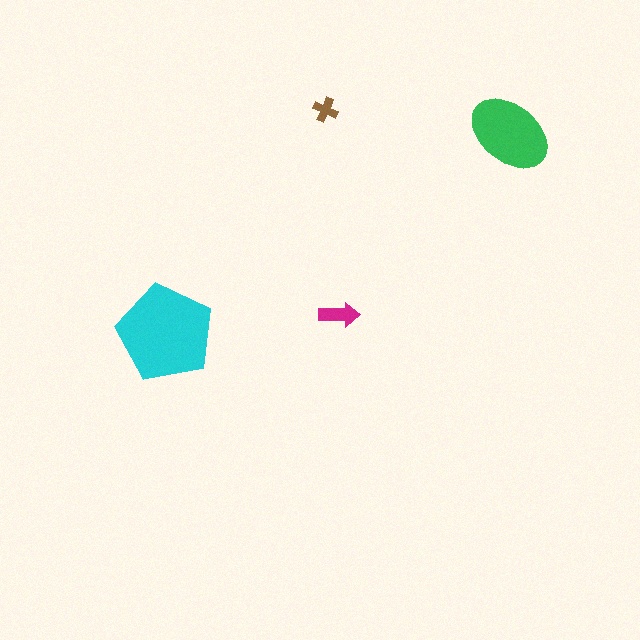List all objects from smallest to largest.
The brown cross, the magenta arrow, the green ellipse, the cyan pentagon.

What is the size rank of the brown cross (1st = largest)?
4th.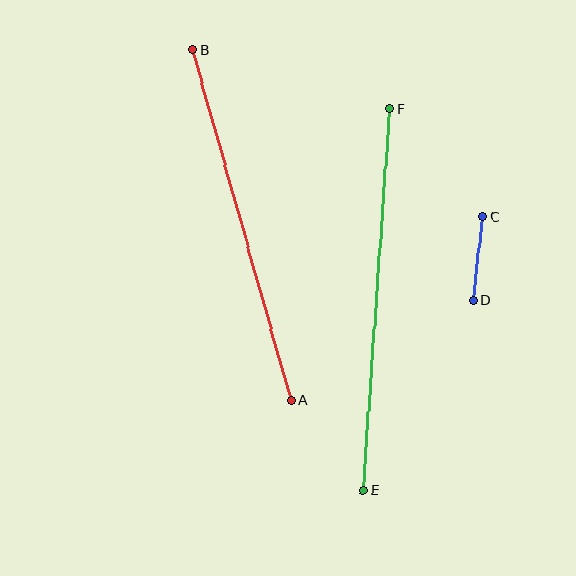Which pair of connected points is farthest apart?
Points E and F are farthest apart.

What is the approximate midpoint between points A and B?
The midpoint is at approximately (242, 225) pixels.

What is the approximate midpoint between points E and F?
The midpoint is at approximately (377, 300) pixels.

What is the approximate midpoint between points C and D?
The midpoint is at approximately (478, 259) pixels.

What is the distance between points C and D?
The distance is approximately 84 pixels.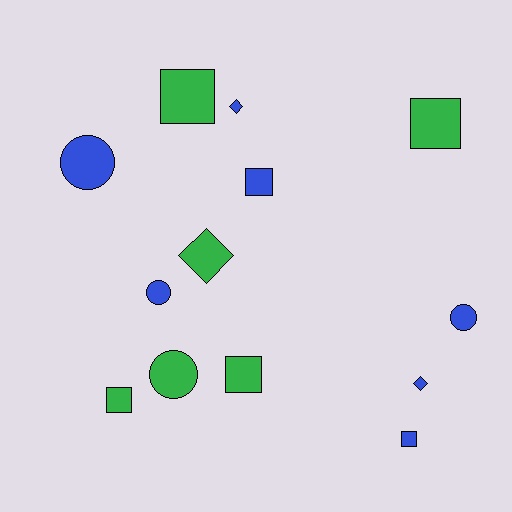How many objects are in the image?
There are 13 objects.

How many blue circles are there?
There are 3 blue circles.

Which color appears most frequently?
Blue, with 7 objects.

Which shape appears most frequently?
Square, with 6 objects.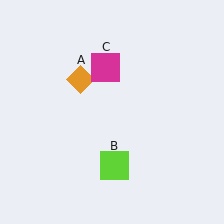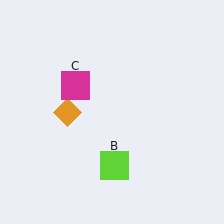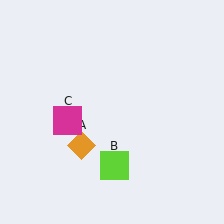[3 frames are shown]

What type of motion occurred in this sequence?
The orange diamond (object A), magenta square (object C) rotated counterclockwise around the center of the scene.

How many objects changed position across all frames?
2 objects changed position: orange diamond (object A), magenta square (object C).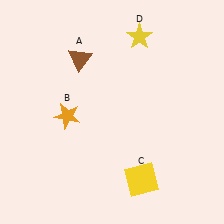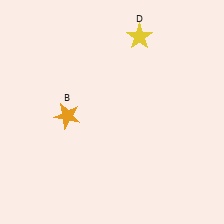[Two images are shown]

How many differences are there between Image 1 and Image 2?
There are 2 differences between the two images.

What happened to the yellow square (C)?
The yellow square (C) was removed in Image 2. It was in the bottom-right area of Image 1.